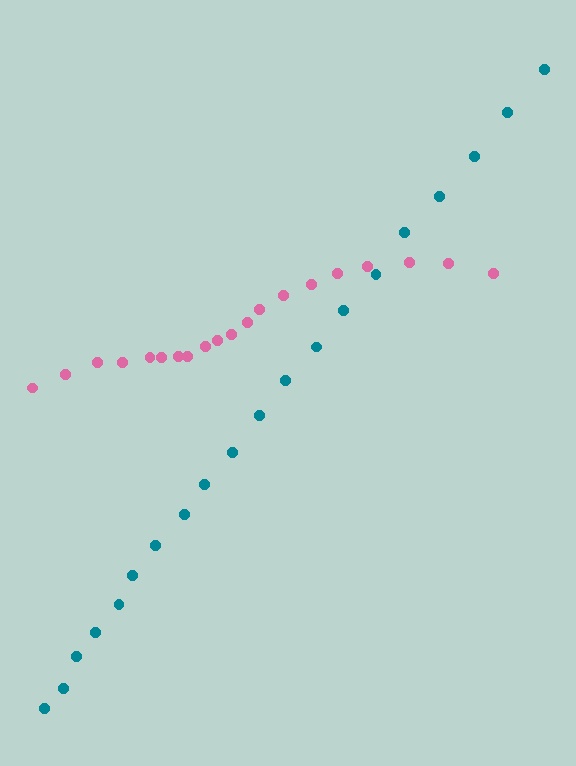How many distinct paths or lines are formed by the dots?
There are 2 distinct paths.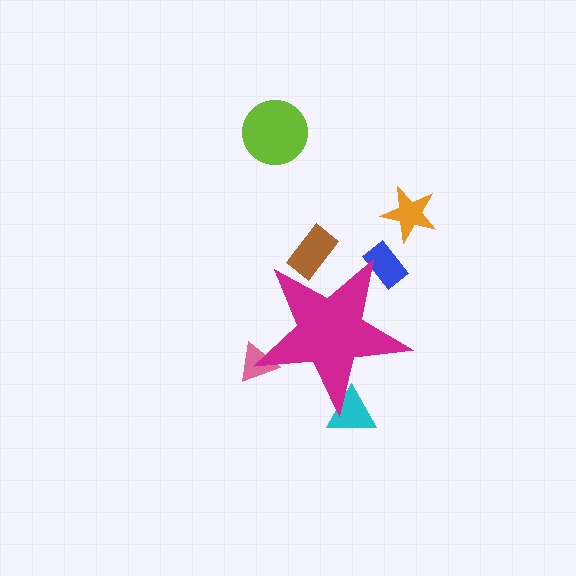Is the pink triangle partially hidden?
Yes, the pink triangle is partially hidden behind the magenta star.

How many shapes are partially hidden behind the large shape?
4 shapes are partially hidden.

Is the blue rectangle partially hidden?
Yes, the blue rectangle is partially hidden behind the magenta star.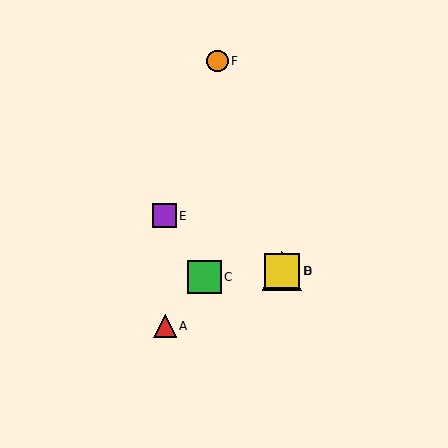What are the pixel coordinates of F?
Object F is at (218, 61).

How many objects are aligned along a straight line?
3 objects (B, D, E) are aligned along a straight line.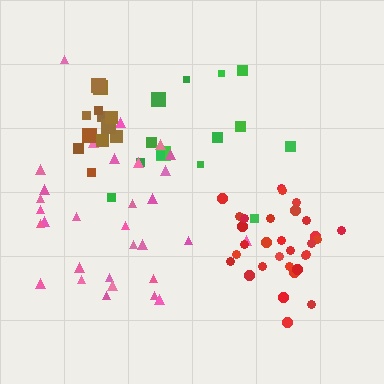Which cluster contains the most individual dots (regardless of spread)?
Pink (32).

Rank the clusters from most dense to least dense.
red, brown, pink, green.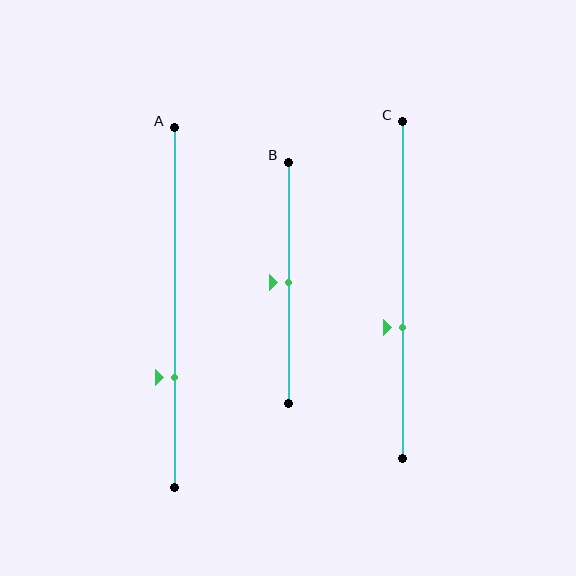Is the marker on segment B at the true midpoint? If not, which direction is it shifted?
Yes, the marker on segment B is at the true midpoint.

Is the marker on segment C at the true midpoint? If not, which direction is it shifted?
No, the marker on segment C is shifted downward by about 11% of the segment length.